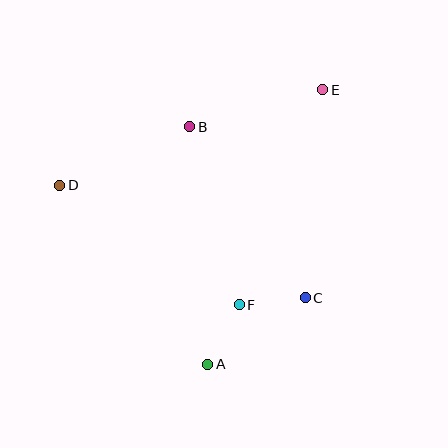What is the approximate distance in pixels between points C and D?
The distance between C and D is approximately 270 pixels.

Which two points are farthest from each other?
Points A and E are farthest from each other.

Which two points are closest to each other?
Points C and F are closest to each other.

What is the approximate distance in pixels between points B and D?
The distance between B and D is approximately 143 pixels.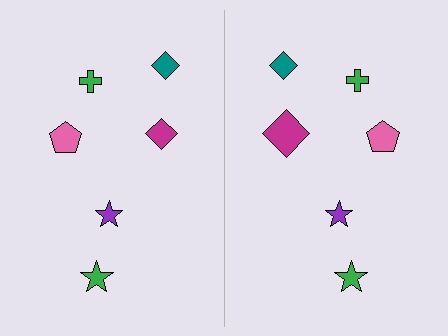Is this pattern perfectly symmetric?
No, the pattern is not perfectly symmetric. The magenta diamond on the right side has a different size than its mirror counterpart.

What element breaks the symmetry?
The magenta diamond on the right side has a different size than its mirror counterpart.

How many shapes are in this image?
There are 12 shapes in this image.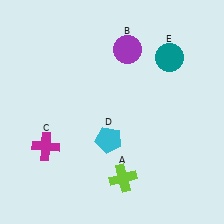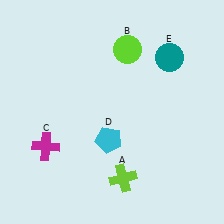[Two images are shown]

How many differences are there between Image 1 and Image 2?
There is 1 difference between the two images.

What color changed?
The circle (B) changed from purple in Image 1 to lime in Image 2.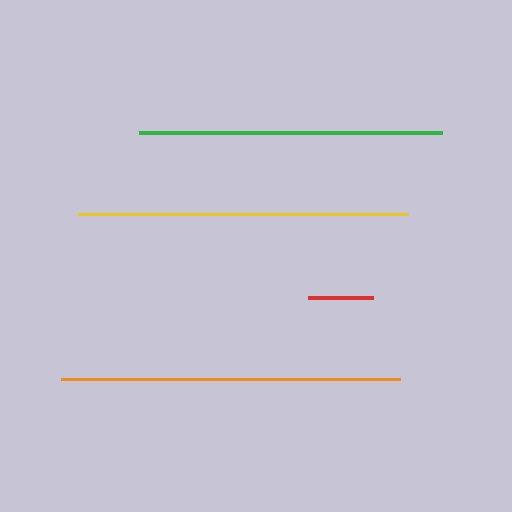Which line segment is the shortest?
The red line is the shortest at approximately 65 pixels.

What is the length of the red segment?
The red segment is approximately 65 pixels long.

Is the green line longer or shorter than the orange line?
The orange line is longer than the green line.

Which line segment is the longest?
The orange line is the longest at approximately 339 pixels.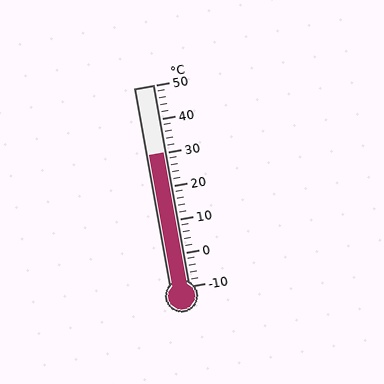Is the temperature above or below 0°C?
The temperature is above 0°C.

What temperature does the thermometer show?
The thermometer shows approximately 30°C.